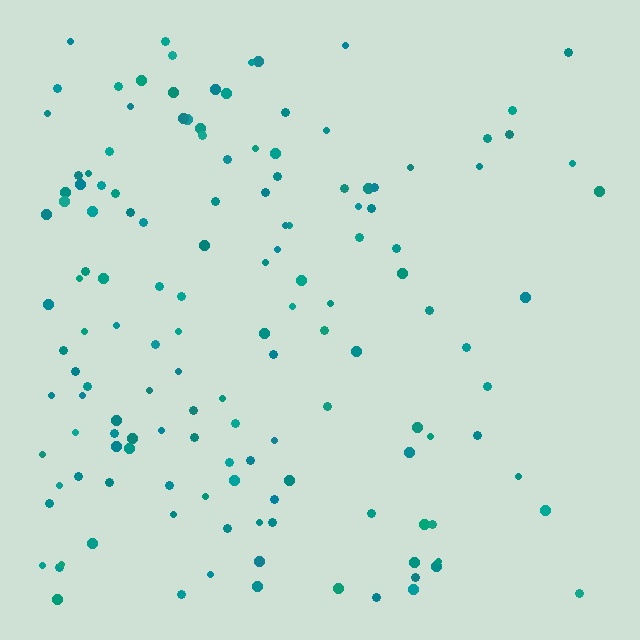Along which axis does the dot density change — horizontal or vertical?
Horizontal.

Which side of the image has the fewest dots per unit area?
The right.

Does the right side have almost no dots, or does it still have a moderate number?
Still a moderate number, just noticeably fewer than the left.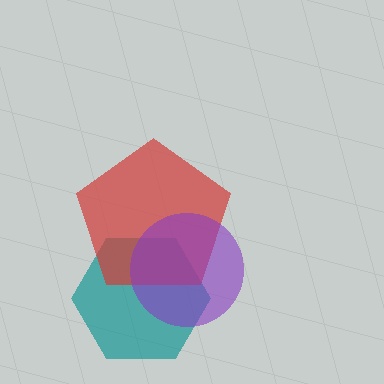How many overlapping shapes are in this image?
There are 3 overlapping shapes in the image.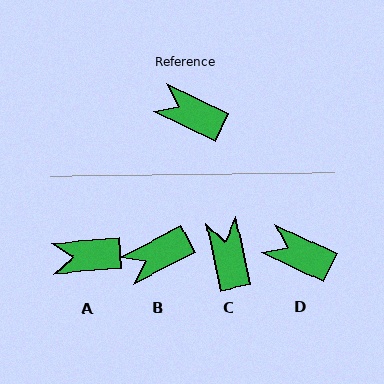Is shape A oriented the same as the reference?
No, it is off by about 30 degrees.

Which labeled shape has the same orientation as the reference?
D.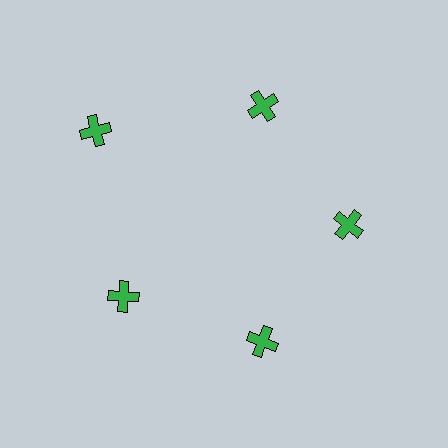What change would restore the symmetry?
The symmetry would be restored by moving it inward, back onto the ring so that all 5 crosses sit at equal angles and equal distance from the center.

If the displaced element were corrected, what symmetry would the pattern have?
It would have 5-fold rotational symmetry — the pattern would map onto itself every 72 degrees.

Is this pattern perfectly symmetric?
No. The 5 green crosses are arranged in a ring, but one element near the 10 o'clock position is pushed outward from the center, breaking the 5-fold rotational symmetry.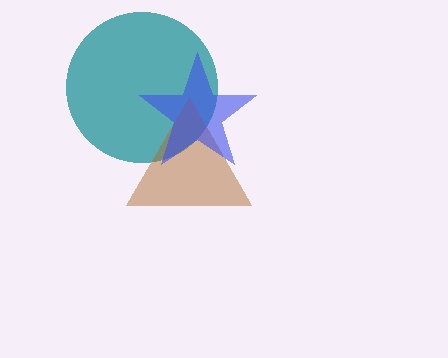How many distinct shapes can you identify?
There are 3 distinct shapes: a teal circle, a brown triangle, a blue star.